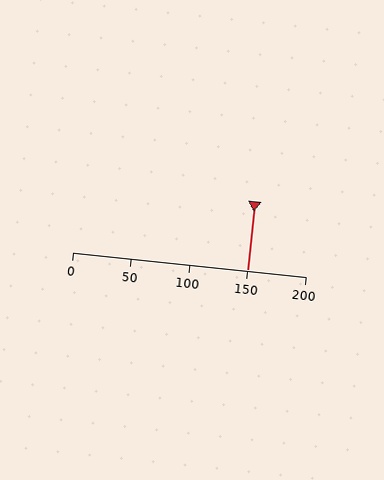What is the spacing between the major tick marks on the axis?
The major ticks are spaced 50 apart.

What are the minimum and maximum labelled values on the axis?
The axis runs from 0 to 200.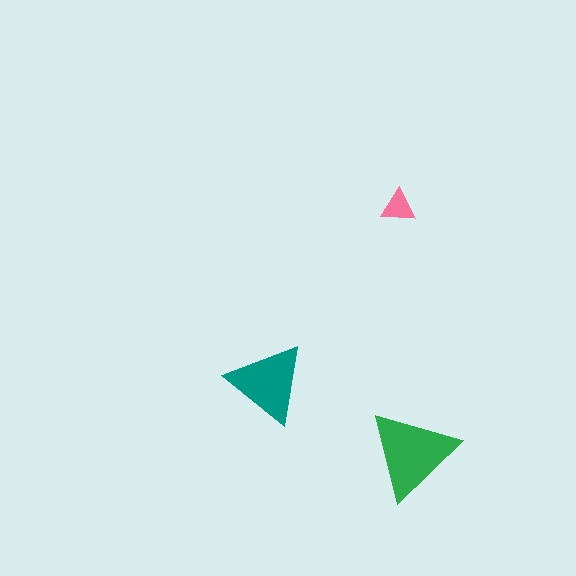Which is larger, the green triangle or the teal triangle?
The green one.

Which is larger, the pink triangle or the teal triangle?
The teal one.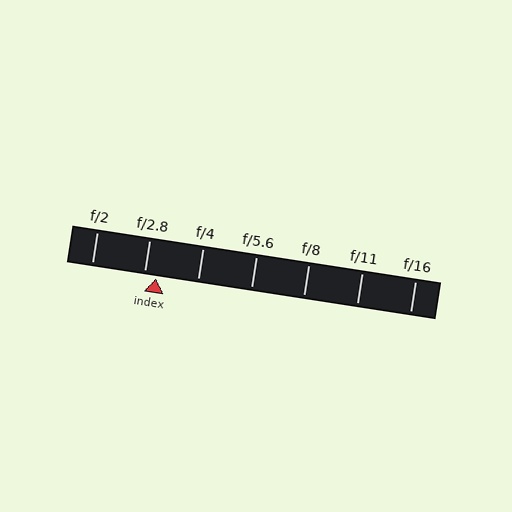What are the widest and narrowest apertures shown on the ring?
The widest aperture shown is f/2 and the narrowest is f/16.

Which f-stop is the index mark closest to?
The index mark is closest to f/2.8.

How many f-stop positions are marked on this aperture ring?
There are 7 f-stop positions marked.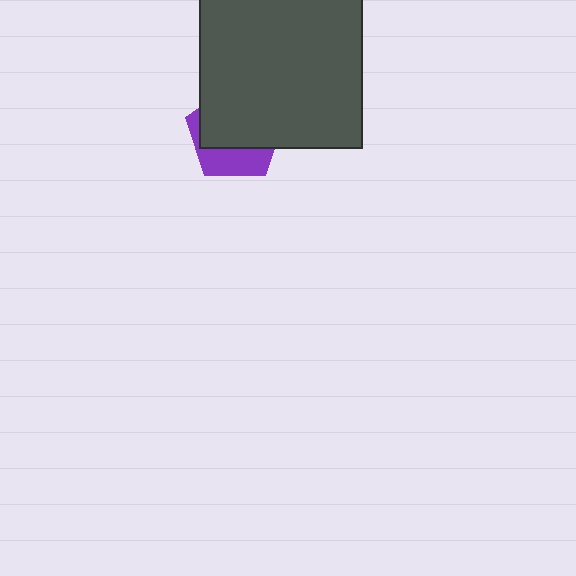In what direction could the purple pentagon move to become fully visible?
The purple pentagon could move down. That would shift it out from behind the dark gray square entirely.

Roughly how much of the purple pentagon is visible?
A small part of it is visible (roughly 34%).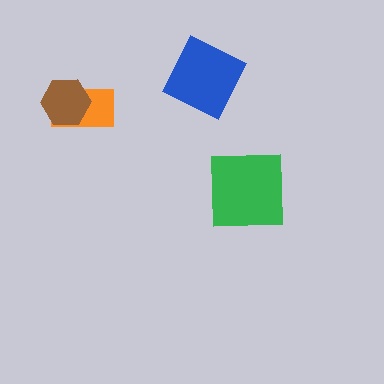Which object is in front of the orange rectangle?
The brown hexagon is in front of the orange rectangle.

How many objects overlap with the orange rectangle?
1 object overlaps with the orange rectangle.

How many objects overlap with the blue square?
0 objects overlap with the blue square.